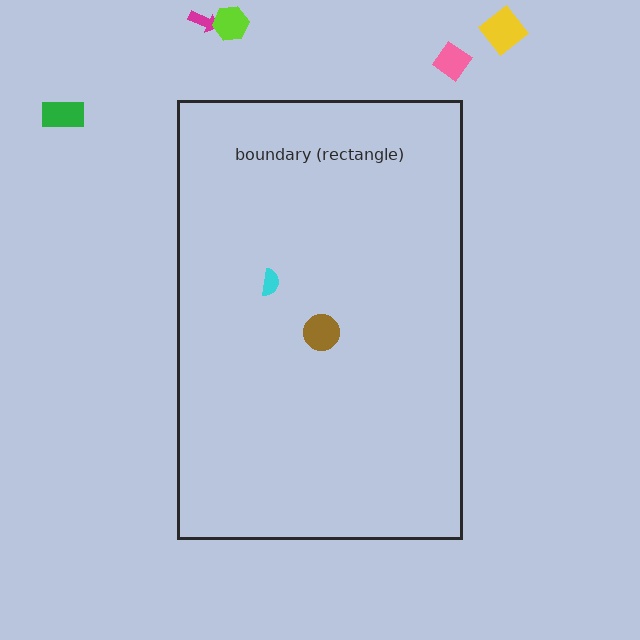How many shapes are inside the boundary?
2 inside, 5 outside.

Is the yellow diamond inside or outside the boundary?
Outside.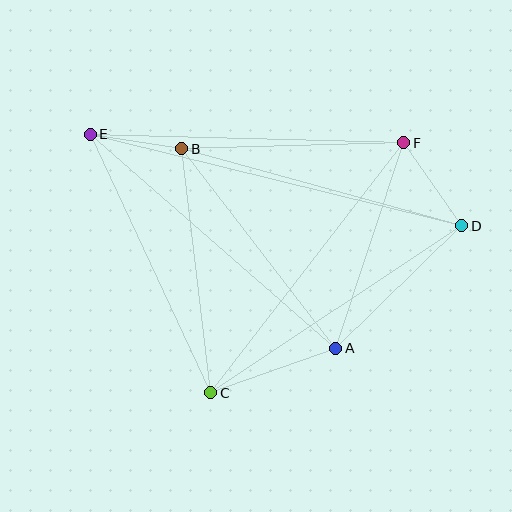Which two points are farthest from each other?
Points D and E are farthest from each other.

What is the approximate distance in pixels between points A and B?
The distance between A and B is approximately 252 pixels.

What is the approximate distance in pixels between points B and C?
The distance between B and C is approximately 246 pixels.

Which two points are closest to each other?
Points B and E are closest to each other.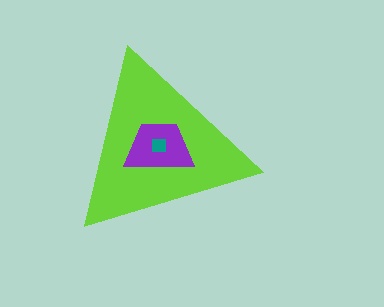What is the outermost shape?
The lime triangle.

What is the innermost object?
The teal square.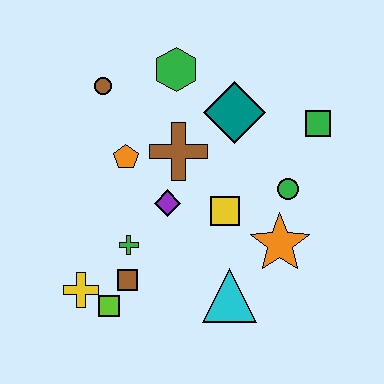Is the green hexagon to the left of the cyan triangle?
Yes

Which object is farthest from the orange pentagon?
The green square is farthest from the orange pentagon.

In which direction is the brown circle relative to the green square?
The brown circle is to the left of the green square.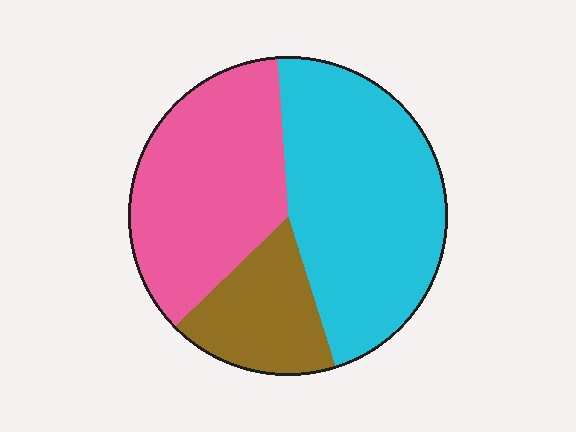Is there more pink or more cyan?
Cyan.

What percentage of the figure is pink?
Pink covers about 35% of the figure.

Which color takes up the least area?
Brown, at roughly 20%.